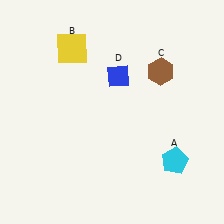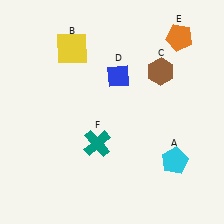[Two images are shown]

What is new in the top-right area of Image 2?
An orange pentagon (E) was added in the top-right area of Image 2.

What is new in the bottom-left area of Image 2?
A teal cross (F) was added in the bottom-left area of Image 2.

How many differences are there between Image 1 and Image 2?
There are 2 differences between the two images.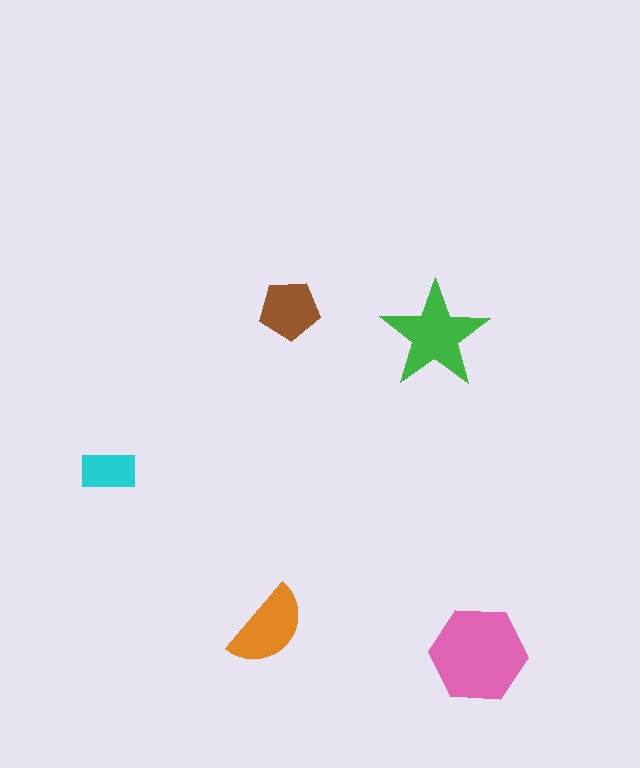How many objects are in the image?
There are 5 objects in the image.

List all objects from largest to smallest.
The pink hexagon, the green star, the orange semicircle, the brown pentagon, the cyan rectangle.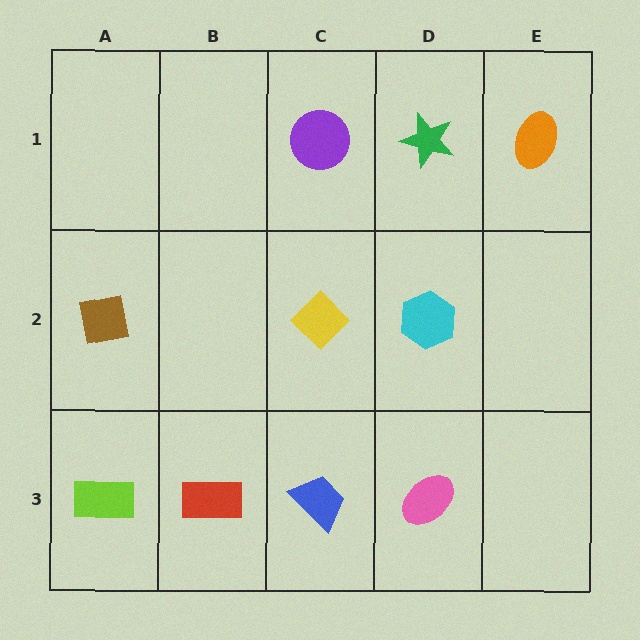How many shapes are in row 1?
3 shapes.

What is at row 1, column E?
An orange ellipse.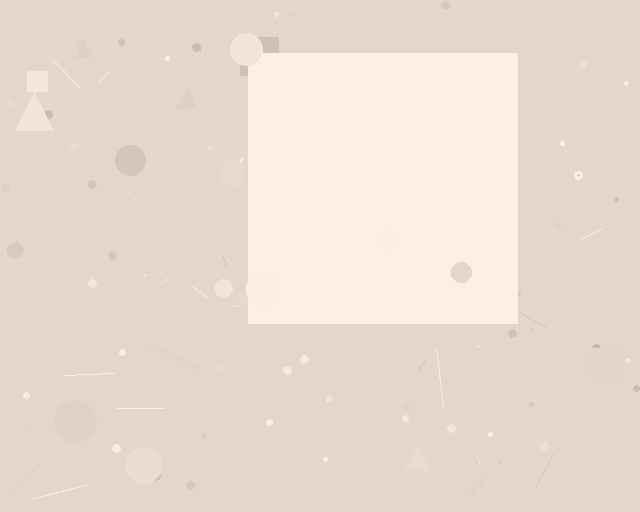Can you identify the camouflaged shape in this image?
The camouflaged shape is a square.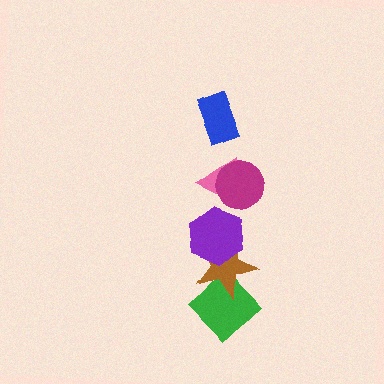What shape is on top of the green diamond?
The brown star is on top of the green diamond.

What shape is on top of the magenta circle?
The blue rectangle is on top of the magenta circle.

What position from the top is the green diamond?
The green diamond is 6th from the top.